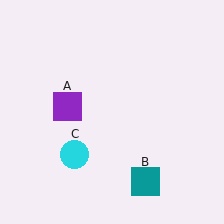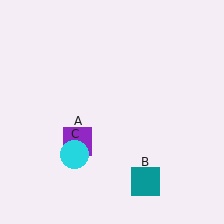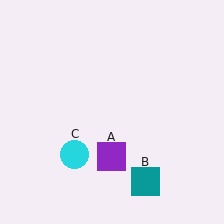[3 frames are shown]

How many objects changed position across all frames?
1 object changed position: purple square (object A).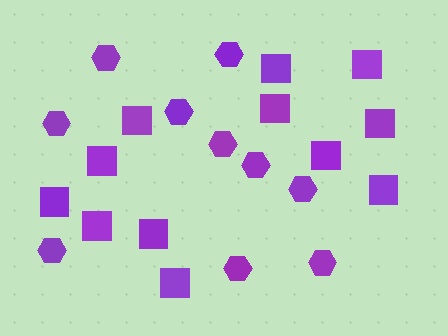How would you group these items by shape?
There are 2 groups: one group of squares (12) and one group of hexagons (10).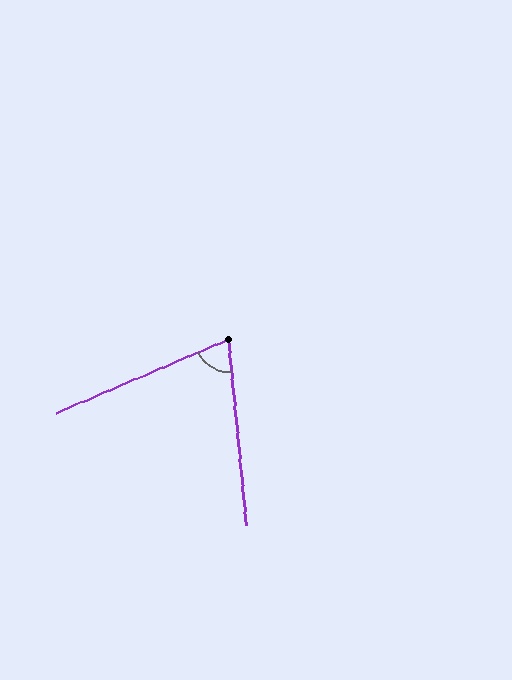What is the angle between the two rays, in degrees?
Approximately 72 degrees.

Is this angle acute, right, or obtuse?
It is acute.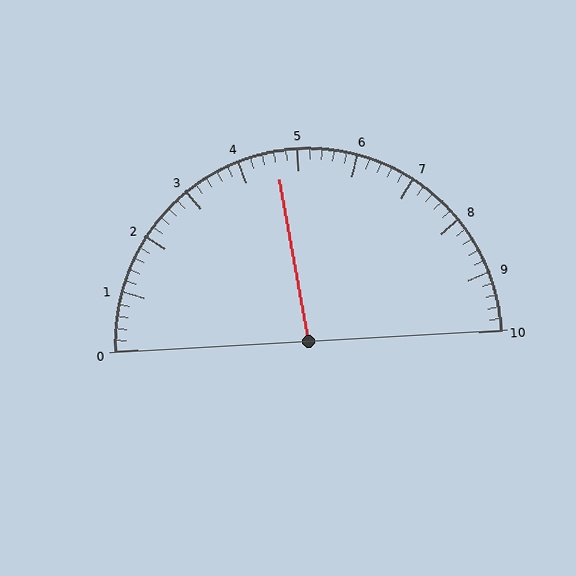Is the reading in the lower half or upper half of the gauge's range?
The reading is in the lower half of the range (0 to 10).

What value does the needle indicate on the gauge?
The needle indicates approximately 4.6.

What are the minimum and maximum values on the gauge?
The gauge ranges from 0 to 10.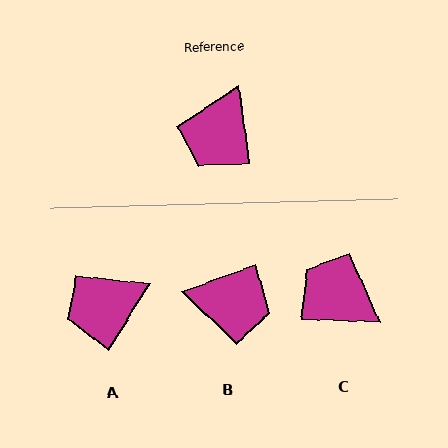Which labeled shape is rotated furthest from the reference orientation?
B, about 103 degrees away.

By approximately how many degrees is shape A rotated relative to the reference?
Approximately 40 degrees clockwise.